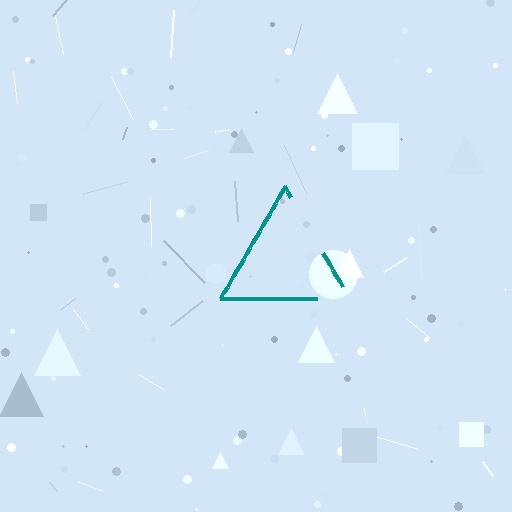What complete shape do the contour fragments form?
The contour fragments form a triangle.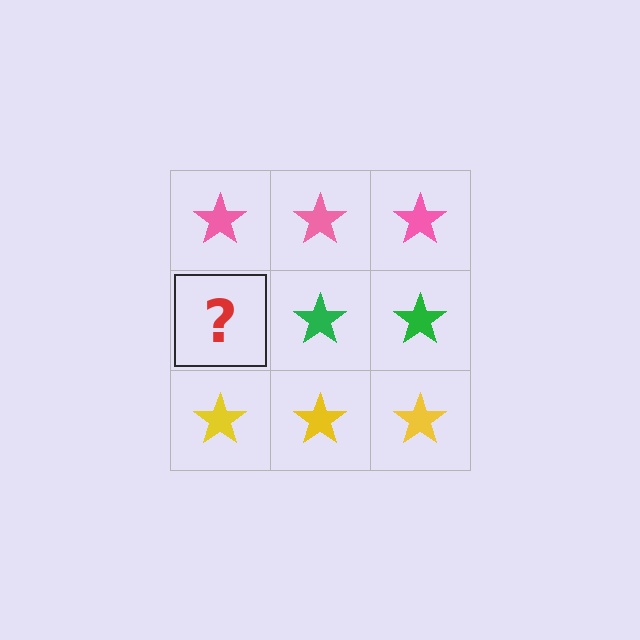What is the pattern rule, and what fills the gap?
The rule is that each row has a consistent color. The gap should be filled with a green star.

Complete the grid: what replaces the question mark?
The question mark should be replaced with a green star.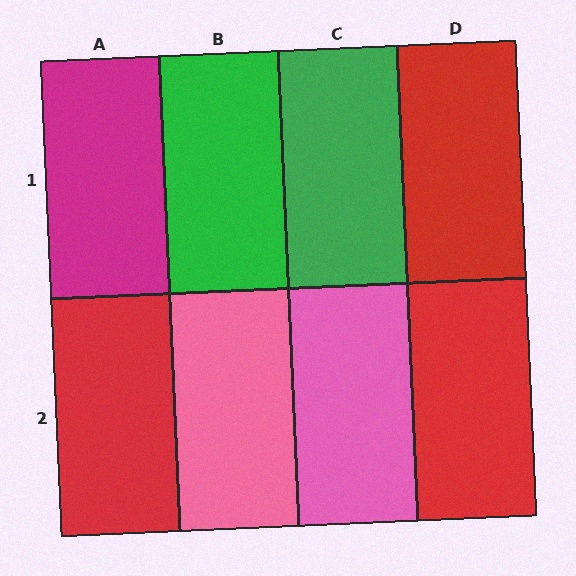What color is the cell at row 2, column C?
Pink.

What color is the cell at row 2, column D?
Red.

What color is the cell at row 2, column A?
Red.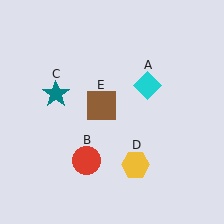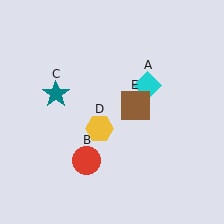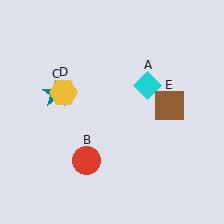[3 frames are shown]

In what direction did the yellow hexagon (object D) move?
The yellow hexagon (object D) moved up and to the left.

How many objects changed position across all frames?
2 objects changed position: yellow hexagon (object D), brown square (object E).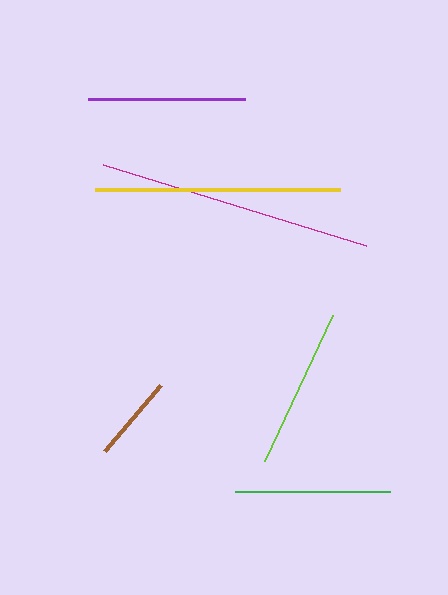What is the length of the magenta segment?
The magenta segment is approximately 276 pixels long.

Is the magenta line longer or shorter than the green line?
The magenta line is longer than the green line.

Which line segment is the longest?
The magenta line is the longest at approximately 276 pixels.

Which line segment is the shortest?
The brown line is the shortest at approximately 86 pixels.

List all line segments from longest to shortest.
From longest to shortest: magenta, yellow, lime, purple, green, brown.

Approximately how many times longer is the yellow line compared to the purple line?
The yellow line is approximately 1.6 times the length of the purple line.